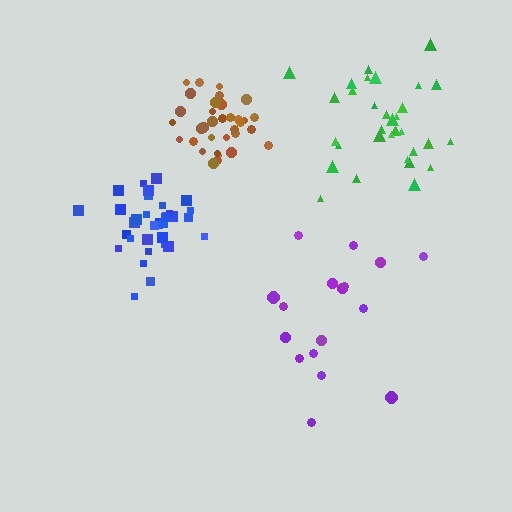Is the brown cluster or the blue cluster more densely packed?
Blue.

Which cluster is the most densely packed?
Blue.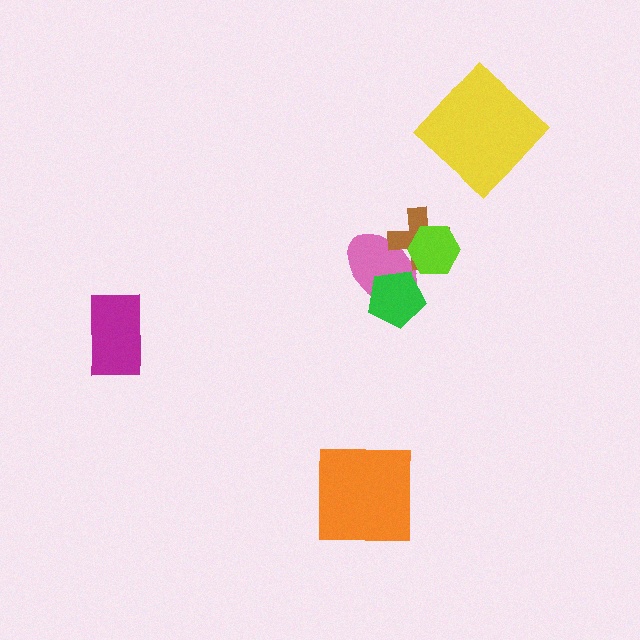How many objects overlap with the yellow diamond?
0 objects overlap with the yellow diamond.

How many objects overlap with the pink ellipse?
3 objects overlap with the pink ellipse.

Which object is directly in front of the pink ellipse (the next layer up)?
The brown cross is directly in front of the pink ellipse.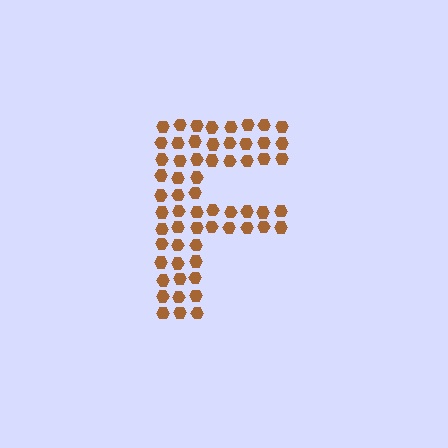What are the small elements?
The small elements are hexagons.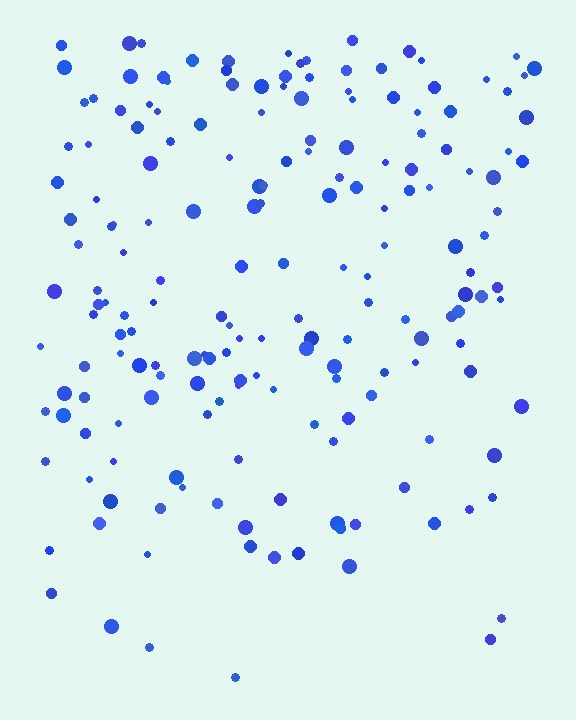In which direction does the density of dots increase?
From bottom to top, with the top side densest.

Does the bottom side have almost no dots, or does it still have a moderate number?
Still a moderate number, just noticeably fewer than the top.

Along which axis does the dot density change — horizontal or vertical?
Vertical.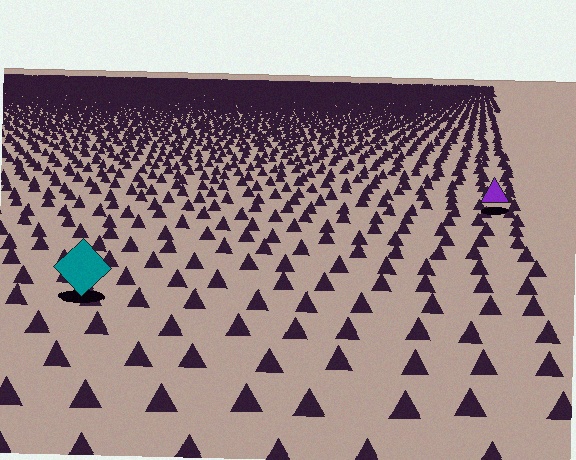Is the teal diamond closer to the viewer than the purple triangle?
Yes. The teal diamond is closer — you can tell from the texture gradient: the ground texture is coarser near it.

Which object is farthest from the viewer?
The purple triangle is farthest from the viewer. It appears smaller and the ground texture around it is denser.